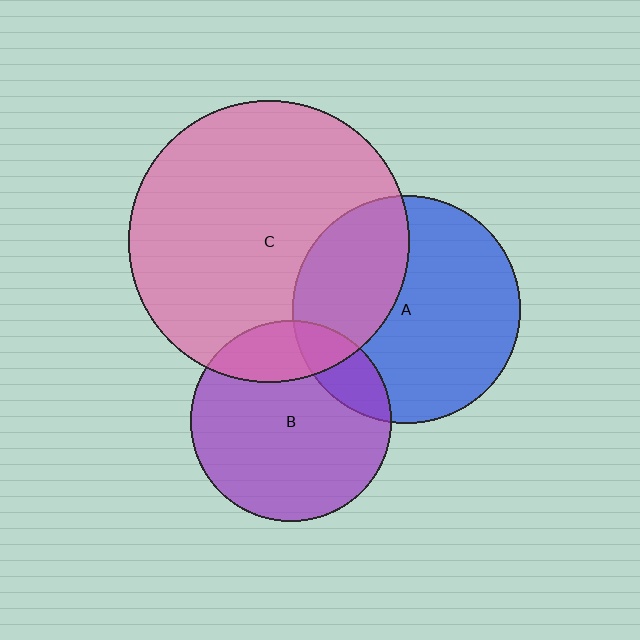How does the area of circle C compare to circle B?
Approximately 1.9 times.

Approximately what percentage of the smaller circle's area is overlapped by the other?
Approximately 35%.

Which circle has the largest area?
Circle C (pink).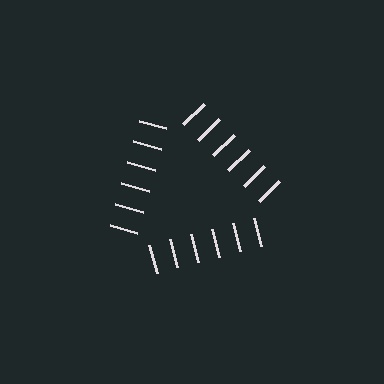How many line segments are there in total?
18 — 6 along each of the 3 edges.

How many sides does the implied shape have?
3 sides — the line-ends trace a triangle.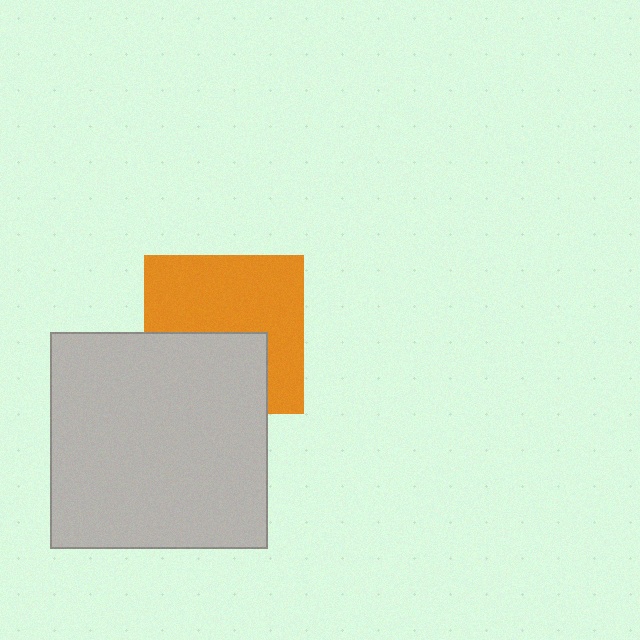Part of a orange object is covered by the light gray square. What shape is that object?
It is a square.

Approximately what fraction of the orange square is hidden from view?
Roughly 40% of the orange square is hidden behind the light gray square.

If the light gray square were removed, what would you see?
You would see the complete orange square.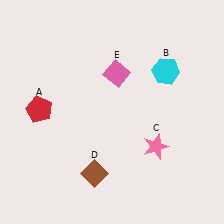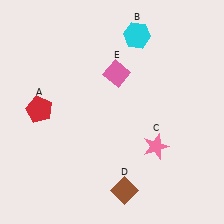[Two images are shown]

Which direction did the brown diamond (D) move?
The brown diamond (D) moved right.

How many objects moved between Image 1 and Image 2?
2 objects moved between the two images.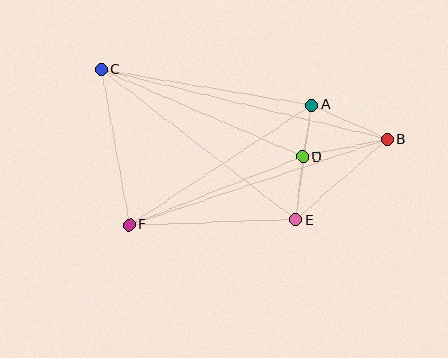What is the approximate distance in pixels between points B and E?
The distance between B and E is approximately 122 pixels.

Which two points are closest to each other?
Points A and D are closest to each other.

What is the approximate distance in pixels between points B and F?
The distance between B and F is approximately 272 pixels.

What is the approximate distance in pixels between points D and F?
The distance between D and F is approximately 186 pixels.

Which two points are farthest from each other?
Points B and C are farthest from each other.